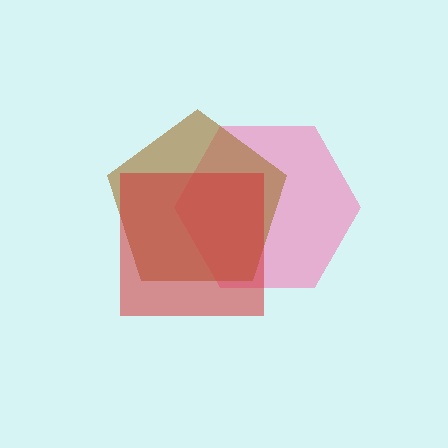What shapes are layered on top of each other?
The layered shapes are: a pink hexagon, a brown pentagon, a red square.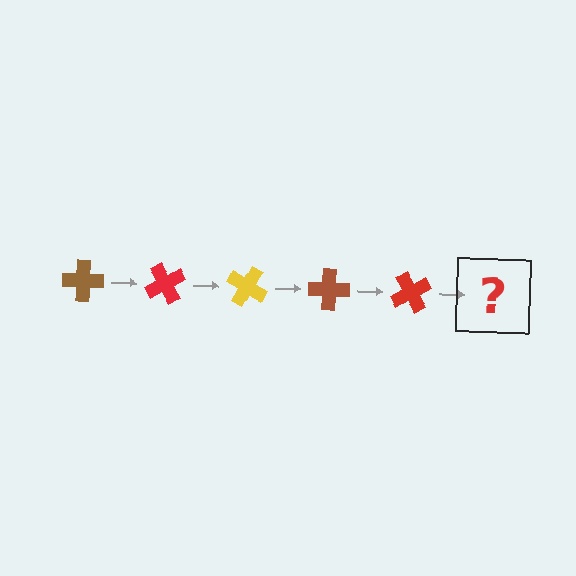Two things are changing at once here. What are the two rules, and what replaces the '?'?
The two rules are that it rotates 60 degrees each step and the color cycles through brown, red, and yellow. The '?' should be a yellow cross, rotated 300 degrees from the start.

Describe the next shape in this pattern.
It should be a yellow cross, rotated 300 degrees from the start.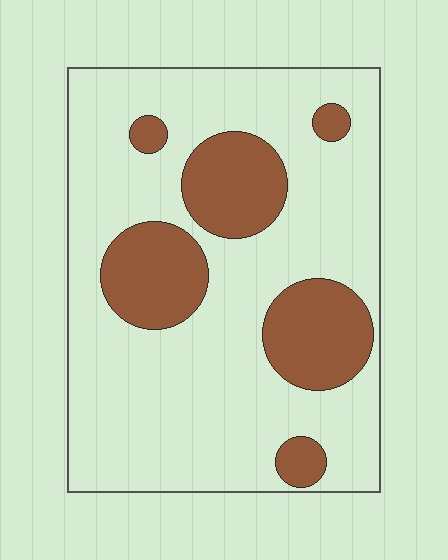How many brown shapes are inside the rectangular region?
6.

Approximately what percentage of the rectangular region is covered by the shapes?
Approximately 25%.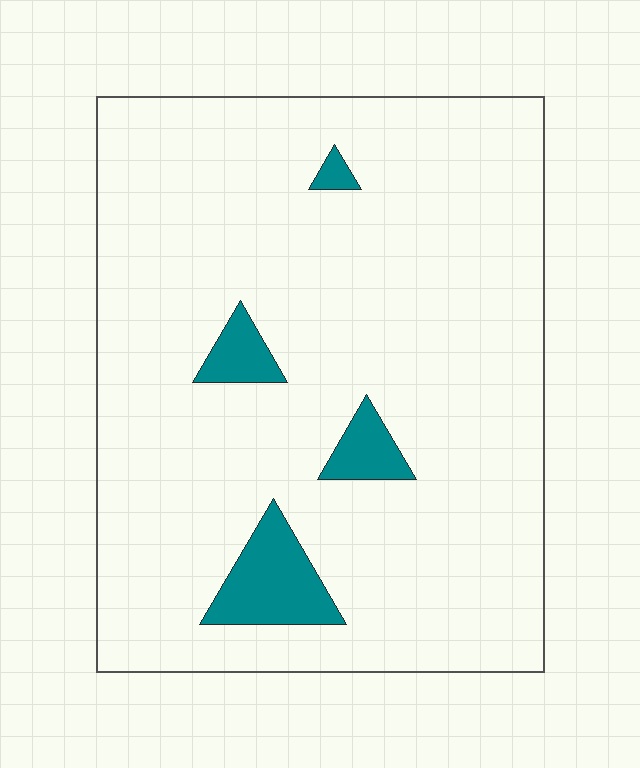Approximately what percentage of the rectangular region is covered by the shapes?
Approximately 5%.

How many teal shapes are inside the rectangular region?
4.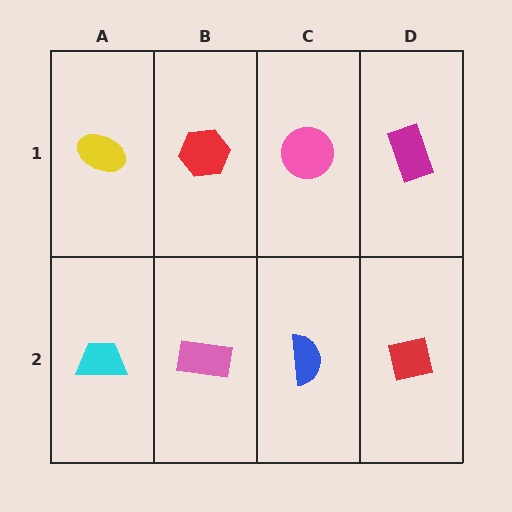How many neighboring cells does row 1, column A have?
2.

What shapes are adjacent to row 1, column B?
A pink rectangle (row 2, column B), a yellow ellipse (row 1, column A), a pink circle (row 1, column C).